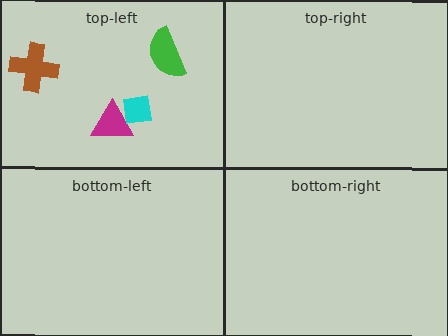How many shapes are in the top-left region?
4.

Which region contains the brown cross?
The top-left region.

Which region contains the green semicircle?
The top-left region.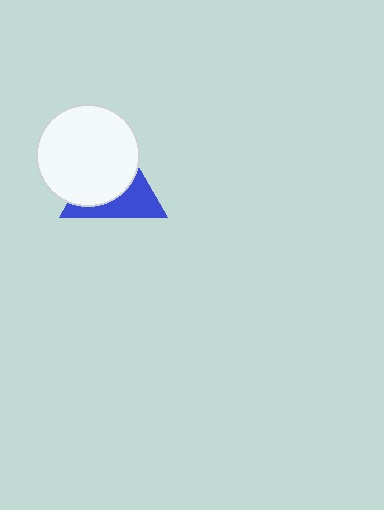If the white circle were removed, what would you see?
You would see the complete blue triangle.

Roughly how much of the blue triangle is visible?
A small part of it is visible (roughly 41%).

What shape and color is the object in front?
The object in front is a white circle.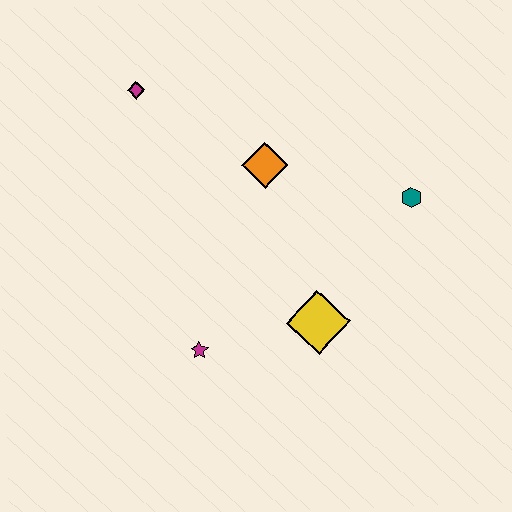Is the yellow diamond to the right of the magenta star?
Yes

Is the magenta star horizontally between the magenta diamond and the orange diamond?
Yes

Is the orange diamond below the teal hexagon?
No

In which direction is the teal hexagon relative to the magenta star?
The teal hexagon is to the right of the magenta star.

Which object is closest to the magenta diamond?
The orange diamond is closest to the magenta diamond.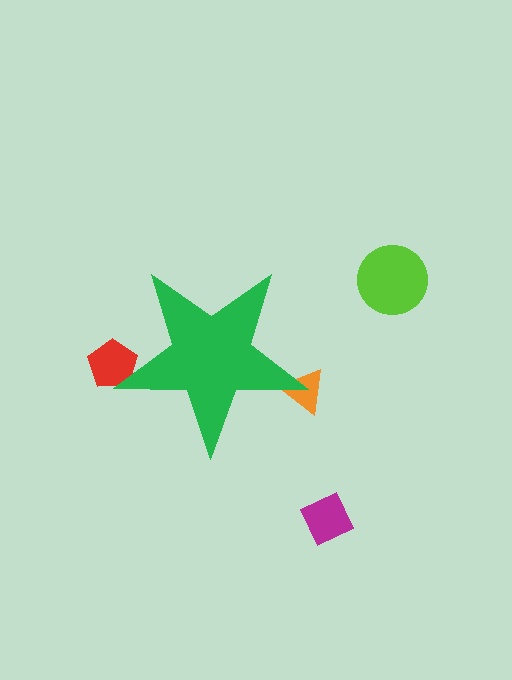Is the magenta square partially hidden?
No, the magenta square is fully visible.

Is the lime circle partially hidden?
No, the lime circle is fully visible.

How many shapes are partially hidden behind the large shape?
2 shapes are partially hidden.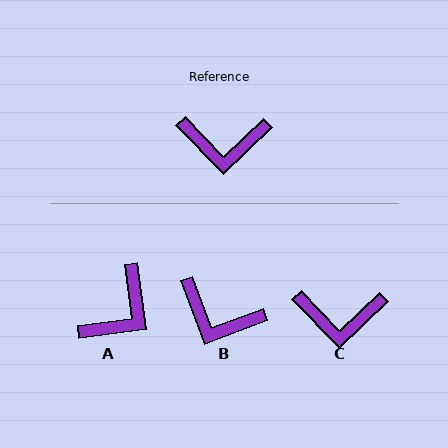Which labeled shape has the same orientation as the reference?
C.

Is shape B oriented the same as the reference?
No, it is off by about 24 degrees.